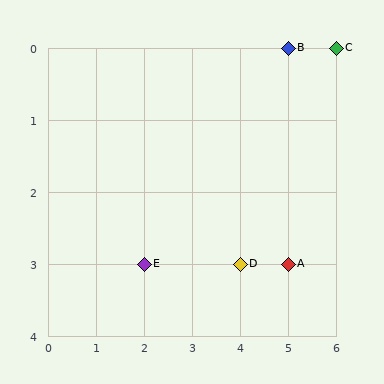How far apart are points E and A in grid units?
Points E and A are 3 columns apart.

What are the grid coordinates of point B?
Point B is at grid coordinates (5, 0).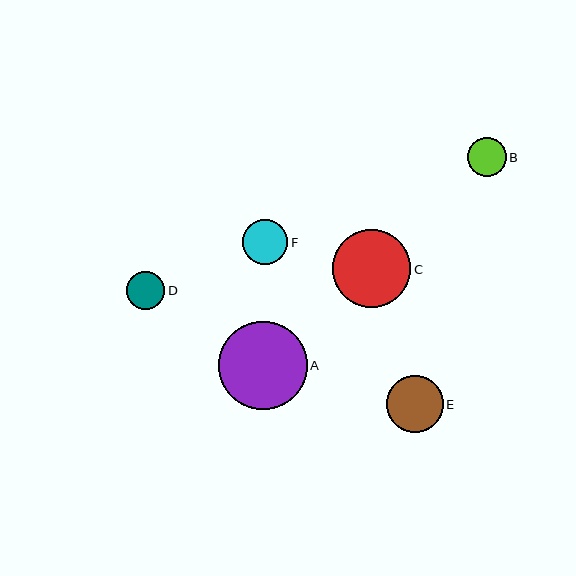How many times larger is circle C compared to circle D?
Circle C is approximately 2.0 times the size of circle D.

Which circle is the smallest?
Circle D is the smallest with a size of approximately 38 pixels.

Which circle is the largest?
Circle A is the largest with a size of approximately 88 pixels.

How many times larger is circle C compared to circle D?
Circle C is approximately 2.0 times the size of circle D.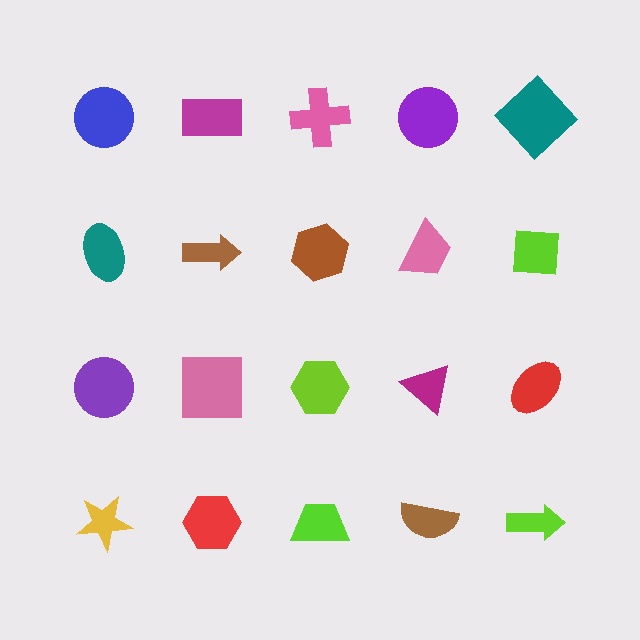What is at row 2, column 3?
A brown hexagon.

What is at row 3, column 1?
A purple circle.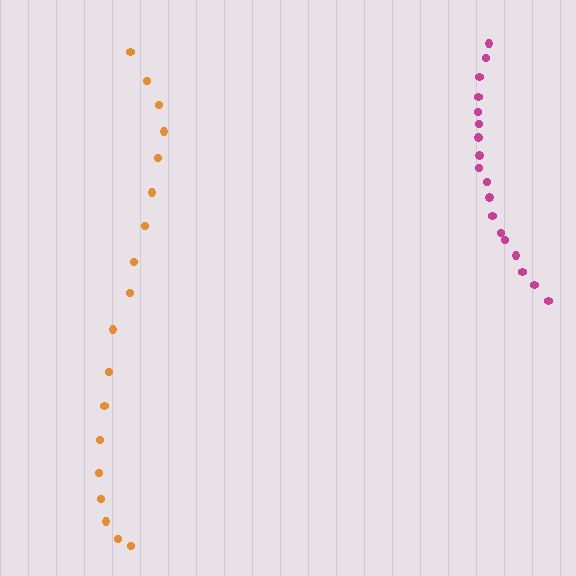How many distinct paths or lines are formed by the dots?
There are 2 distinct paths.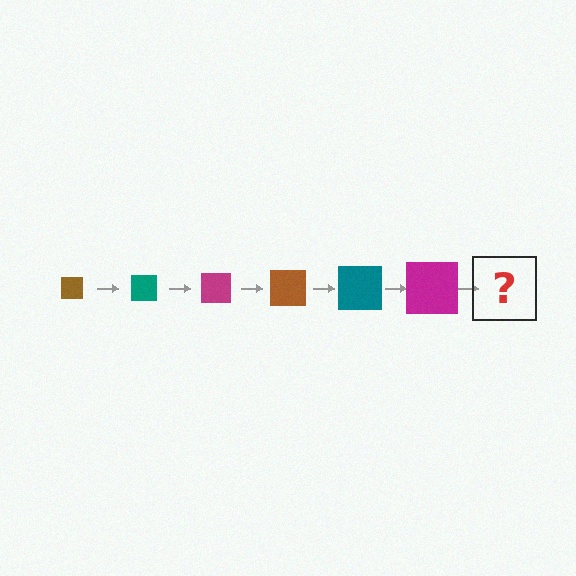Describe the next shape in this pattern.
It should be a brown square, larger than the previous one.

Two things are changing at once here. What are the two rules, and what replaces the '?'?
The two rules are that the square grows larger each step and the color cycles through brown, teal, and magenta. The '?' should be a brown square, larger than the previous one.